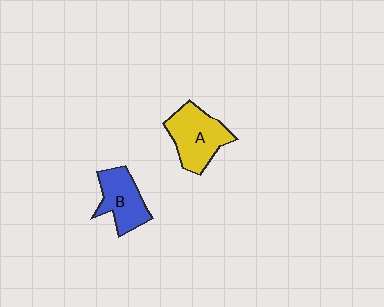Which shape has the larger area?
Shape A (yellow).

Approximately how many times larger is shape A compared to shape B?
Approximately 1.2 times.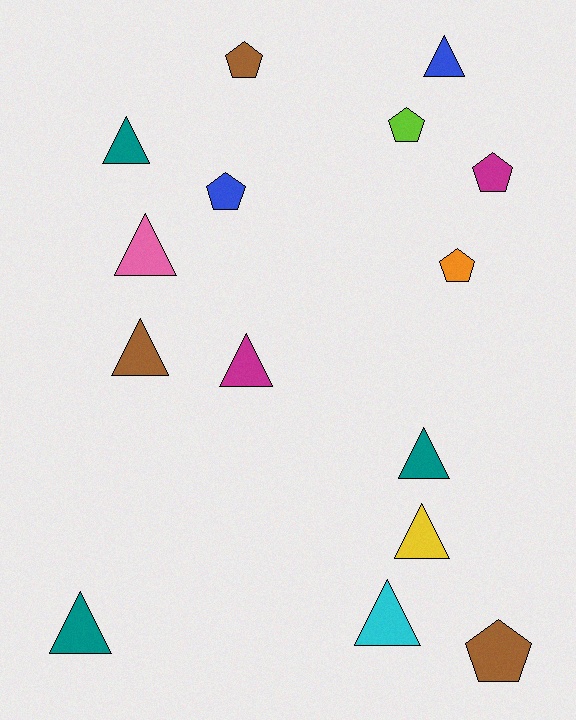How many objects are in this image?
There are 15 objects.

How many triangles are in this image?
There are 9 triangles.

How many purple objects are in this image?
There are no purple objects.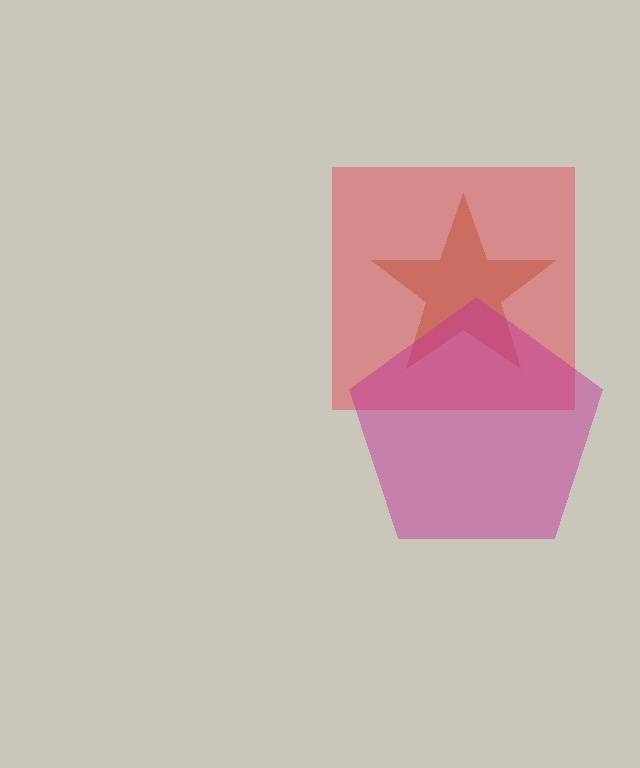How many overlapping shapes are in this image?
There are 3 overlapping shapes in the image.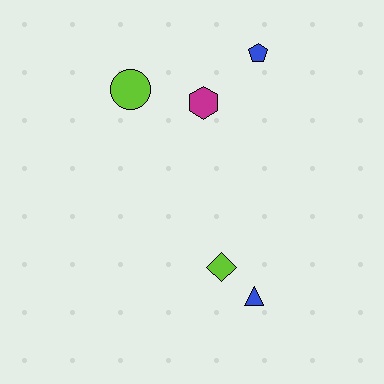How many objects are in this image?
There are 5 objects.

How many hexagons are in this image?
There is 1 hexagon.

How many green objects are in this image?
There are no green objects.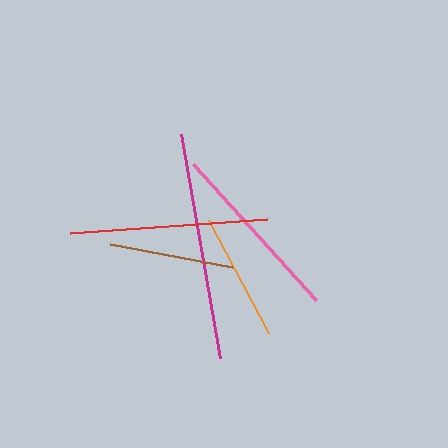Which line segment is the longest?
The magenta line is the longest at approximately 228 pixels.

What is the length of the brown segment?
The brown segment is approximately 124 pixels long.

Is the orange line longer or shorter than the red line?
The red line is longer than the orange line.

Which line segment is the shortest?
The brown line is the shortest at approximately 124 pixels.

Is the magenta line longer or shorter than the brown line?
The magenta line is longer than the brown line.